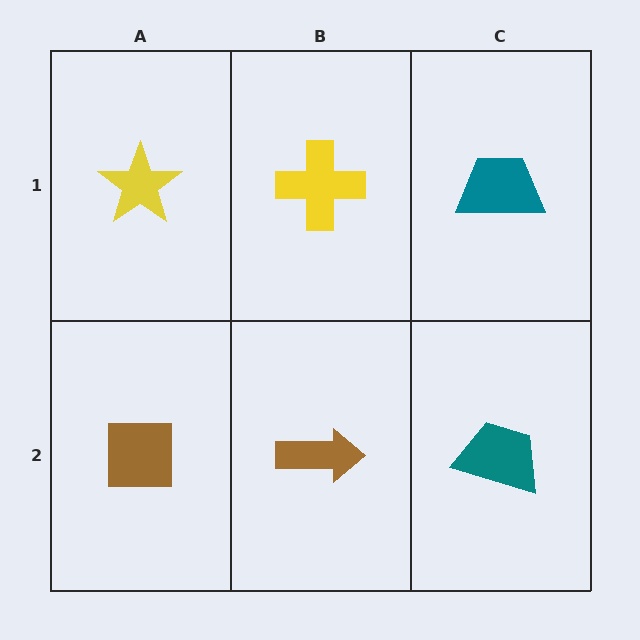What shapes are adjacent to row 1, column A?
A brown square (row 2, column A), a yellow cross (row 1, column B).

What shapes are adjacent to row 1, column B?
A brown arrow (row 2, column B), a yellow star (row 1, column A), a teal trapezoid (row 1, column C).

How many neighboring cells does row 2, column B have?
3.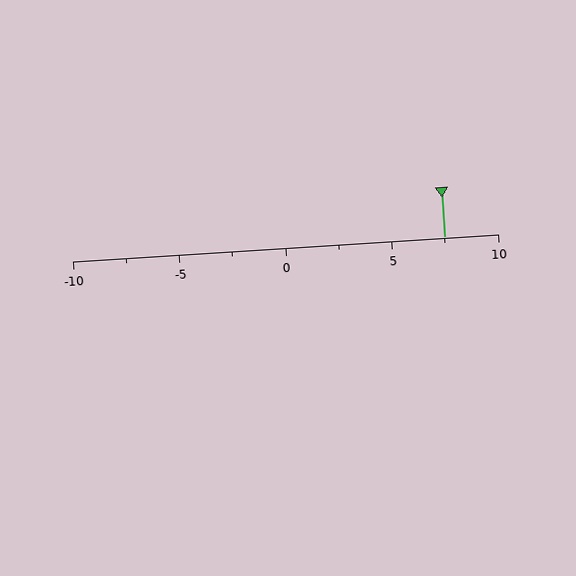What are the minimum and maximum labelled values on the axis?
The axis runs from -10 to 10.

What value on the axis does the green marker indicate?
The marker indicates approximately 7.5.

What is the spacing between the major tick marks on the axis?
The major ticks are spaced 5 apart.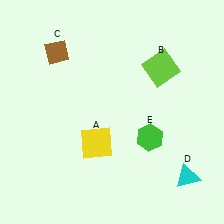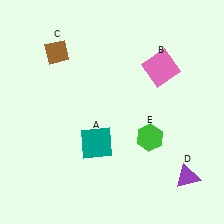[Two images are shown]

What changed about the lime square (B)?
In Image 1, B is lime. In Image 2, it changed to pink.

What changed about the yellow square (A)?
In Image 1, A is yellow. In Image 2, it changed to teal.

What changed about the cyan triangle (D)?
In Image 1, D is cyan. In Image 2, it changed to purple.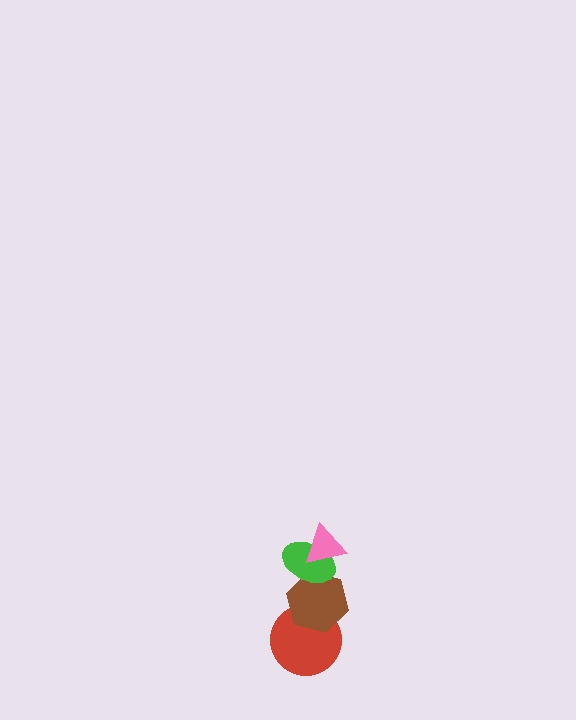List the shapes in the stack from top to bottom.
From top to bottom: the pink triangle, the green ellipse, the brown hexagon, the red circle.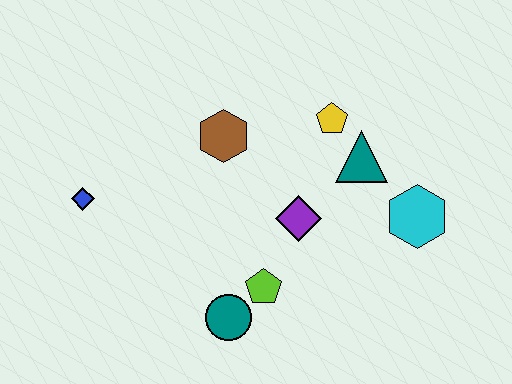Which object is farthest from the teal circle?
The yellow pentagon is farthest from the teal circle.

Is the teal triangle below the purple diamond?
No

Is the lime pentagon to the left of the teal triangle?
Yes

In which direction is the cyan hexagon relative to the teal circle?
The cyan hexagon is to the right of the teal circle.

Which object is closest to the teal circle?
The lime pentagon is closest to the teal circle.